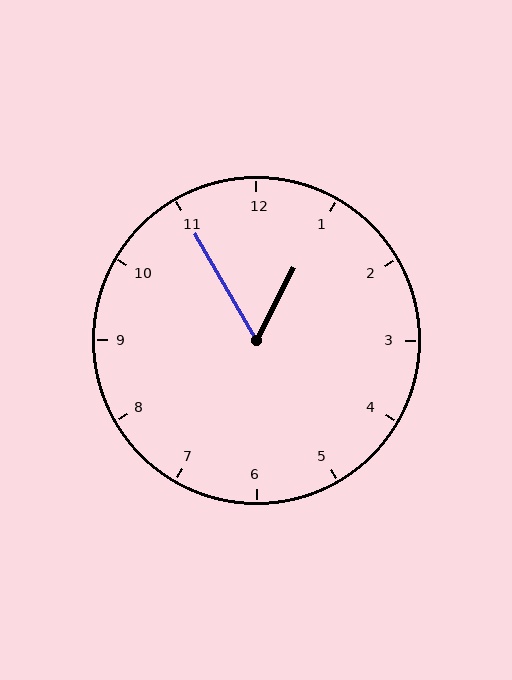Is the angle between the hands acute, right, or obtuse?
It is acute.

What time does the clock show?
12:55.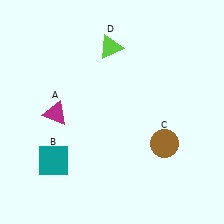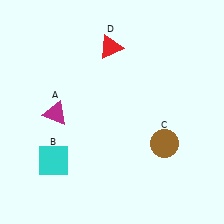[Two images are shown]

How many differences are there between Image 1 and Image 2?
There are 2 differences between the two images.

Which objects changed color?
B changed from teal to cyan. D changed from lime to red.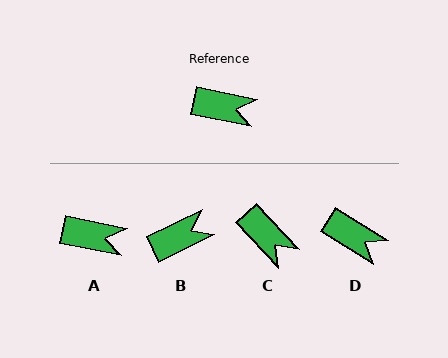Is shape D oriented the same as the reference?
No, it is off by about 20 degrees.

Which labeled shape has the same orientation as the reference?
A.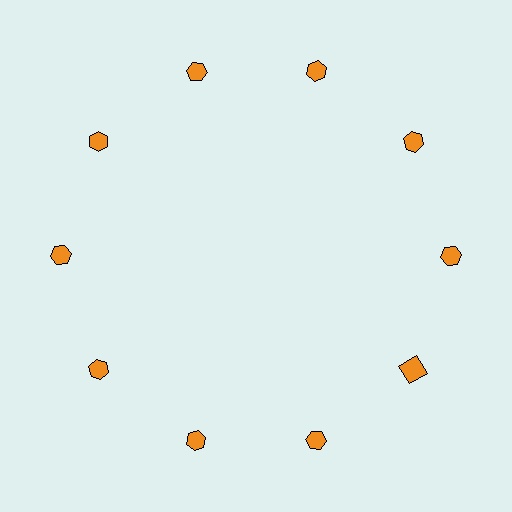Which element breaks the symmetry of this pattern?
The orange square at roughly the 4 o'clock position breaks the symmetry. All other shapes are orange hexagons.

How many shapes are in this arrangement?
There are 10 shapes arranged in a ring pattern.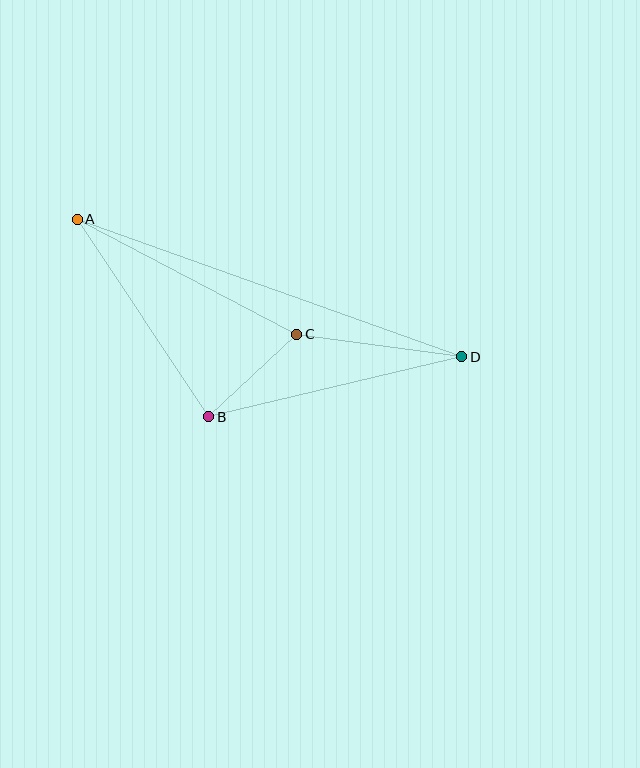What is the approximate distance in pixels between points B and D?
The distance between B and D is approximately 260 pixels.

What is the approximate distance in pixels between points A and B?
The distance between A and B is approximately 237 pixels.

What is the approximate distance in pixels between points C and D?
The distance between C and D is approximately 167 pixels.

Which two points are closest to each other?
Points B and C are closest to each other.